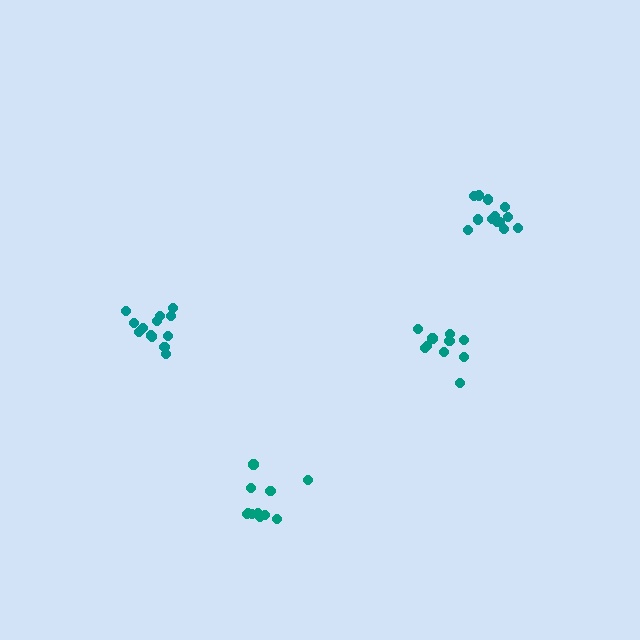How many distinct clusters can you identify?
There are 4 distinct clusters.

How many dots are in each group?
Group 1: 10 dots, Group 2: 14 dots, Group 3: 11 dots, Group 4: 13 dots (48 total).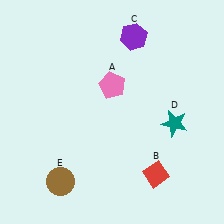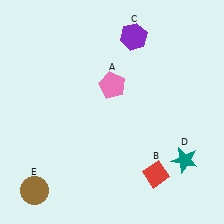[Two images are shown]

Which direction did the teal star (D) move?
The teal star (D) moved down.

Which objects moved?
The objects that moved are: the teal star (D), the brown circle (E).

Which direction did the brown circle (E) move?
The brown circle (E) moved left.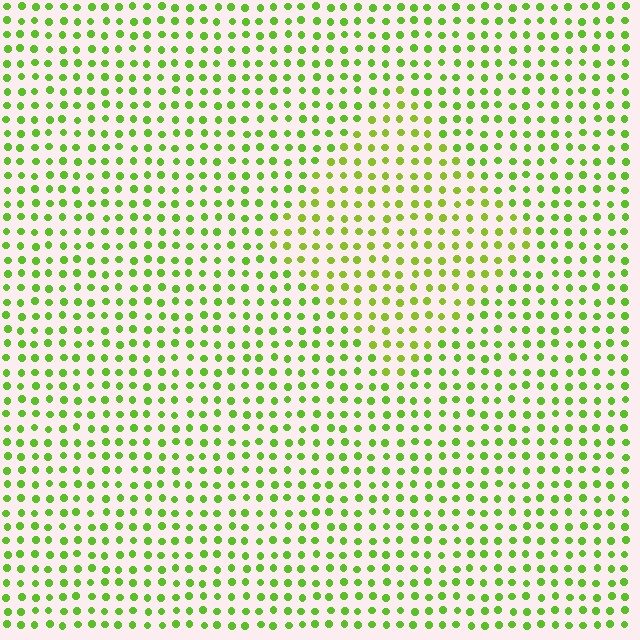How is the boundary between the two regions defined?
The boundary is defined purely by a slight shift in hue (about 18 degrees). Spacing, size, and orientation are identical on both sides.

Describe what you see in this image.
The image is filled with small lime elements in a uniform arrangement. A diamond-shaped region is visible where the elements are tinted to a slightly different hue, forming a subtle color boundary.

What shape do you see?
I see a diamond.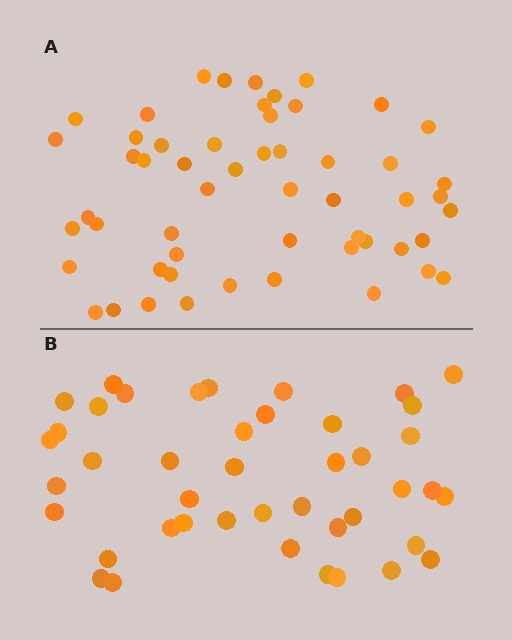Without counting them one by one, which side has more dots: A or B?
Region A (the top region) has more dots.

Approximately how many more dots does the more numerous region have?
Region A has roughly 12 or so more dots than region B.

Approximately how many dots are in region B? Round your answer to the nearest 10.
About 40 dots. (The exact count is 43, which rounds to 40.)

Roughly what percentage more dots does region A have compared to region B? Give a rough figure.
About 25% more.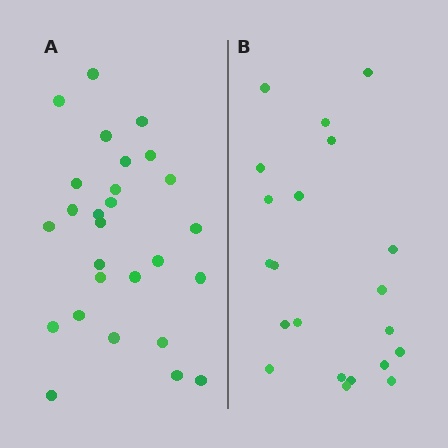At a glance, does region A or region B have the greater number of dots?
Region A (the left region) has more dots.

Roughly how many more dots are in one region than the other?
Region A has about 6 more dots than region B.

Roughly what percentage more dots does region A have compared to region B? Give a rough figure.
About 30% more.